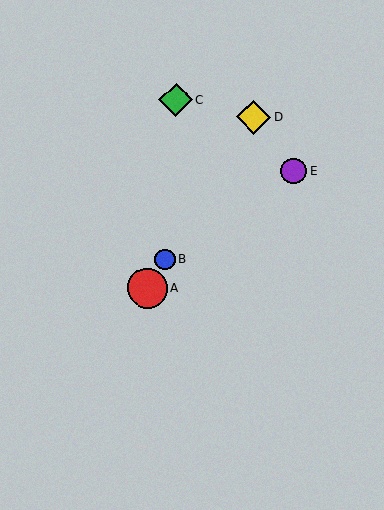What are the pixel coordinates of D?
Object D is at (254, 117).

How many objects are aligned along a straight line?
3 objects (A, B, D) are aligned along a straight line.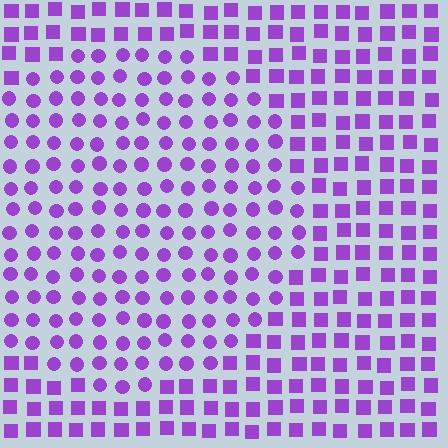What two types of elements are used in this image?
The image uses circles inside the circle region and squares outside it.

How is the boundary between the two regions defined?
The boundary is defined by a change in element shape: circles inside vs. squares outside. All elements share the same color and spacing.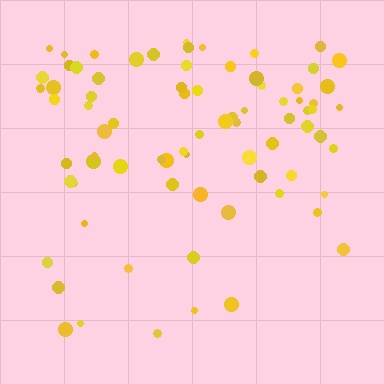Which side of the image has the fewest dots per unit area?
The bottom.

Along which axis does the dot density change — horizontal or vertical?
Vertical.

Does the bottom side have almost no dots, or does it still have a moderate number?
Still a moderate number, just noticeably fewer than the top.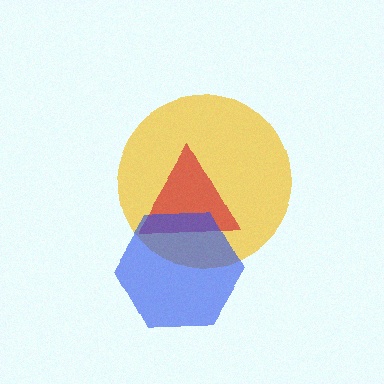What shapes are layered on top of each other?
The layered shapes are: a yellow circle, a red triangle, a blue hexagon.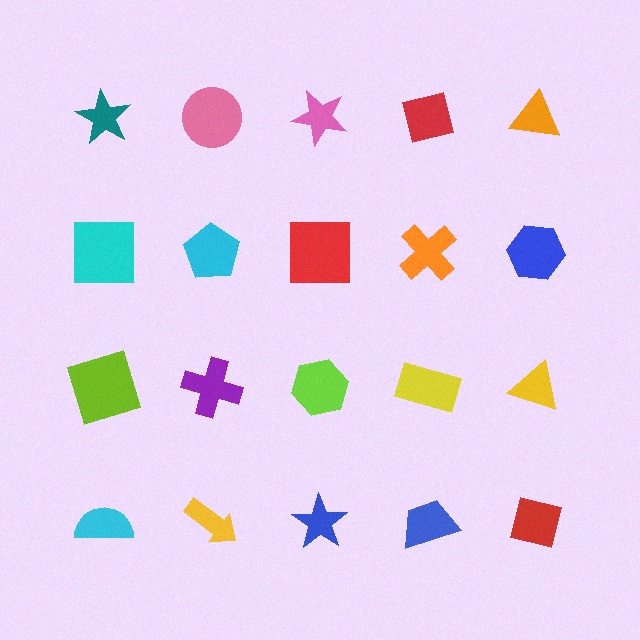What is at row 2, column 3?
A red square.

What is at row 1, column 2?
A pink circle.